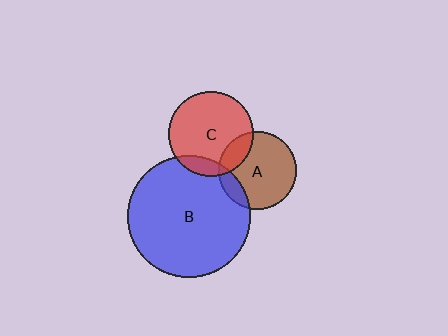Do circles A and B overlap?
Yes.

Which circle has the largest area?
Circle B (blue).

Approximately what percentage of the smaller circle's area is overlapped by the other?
Approximately 15%.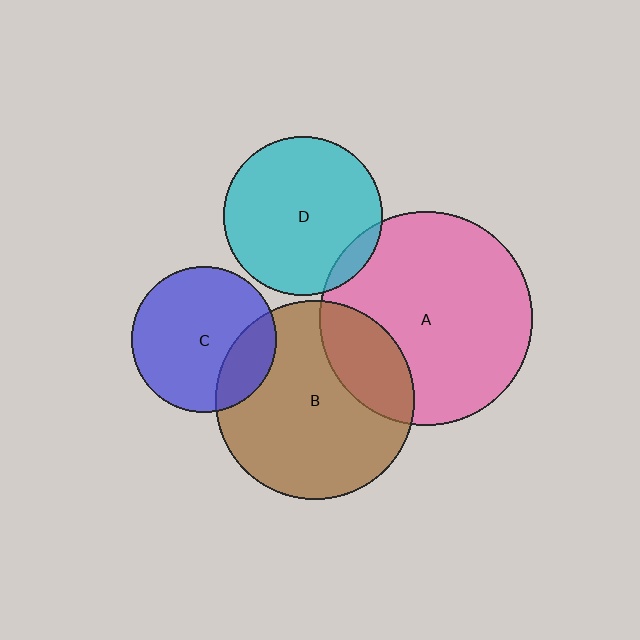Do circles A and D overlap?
Yes.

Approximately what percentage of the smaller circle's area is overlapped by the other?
Approximately 10%.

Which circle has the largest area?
Circle A (pink).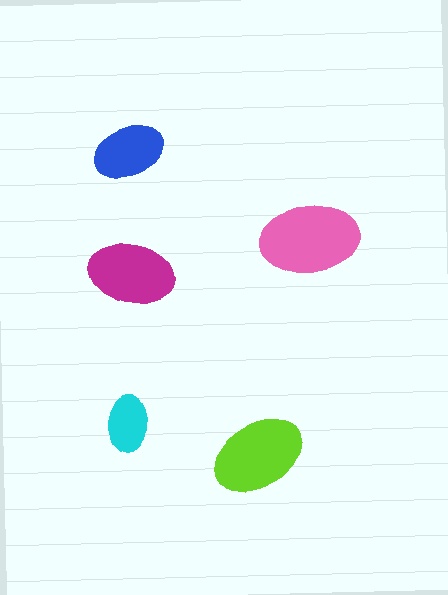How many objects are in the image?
There are 5 objects in the image.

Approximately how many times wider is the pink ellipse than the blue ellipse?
About 1.5 times wider.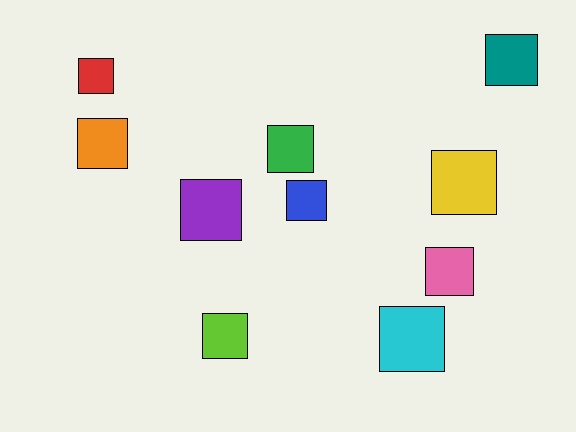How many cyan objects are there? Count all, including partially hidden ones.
There is 1 cyan object.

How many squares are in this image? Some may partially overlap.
There are 10 squares.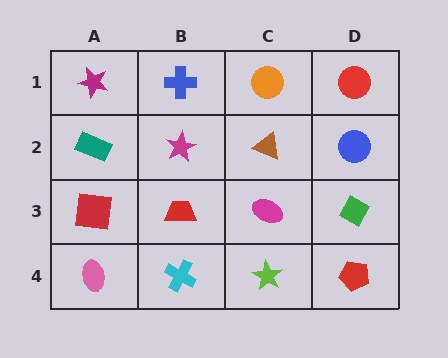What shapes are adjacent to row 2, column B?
A blue cross (row 1, column B), a red trapezoid (row 3, column B), a teal rectangle (row 2, column A), a brown triangle (row 2, column C).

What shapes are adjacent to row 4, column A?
A red square (row 3, column A), a cyan cross (row 4, column B).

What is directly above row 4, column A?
A red square.